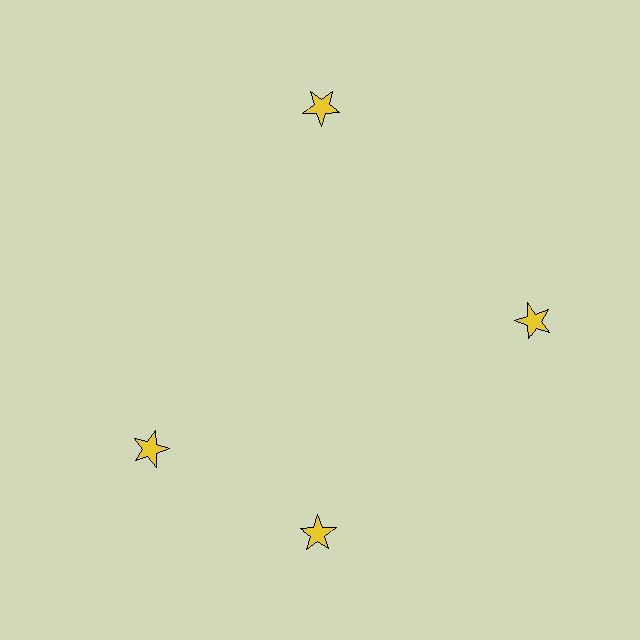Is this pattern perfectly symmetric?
No. The 4 yellow stars are arranged in a ring, but one element near the 9 o'clock position is rotated out of alignment along the ring, breaking the 4-fold rotational symmetry.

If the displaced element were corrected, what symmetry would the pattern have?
It would have 4-fold rotational symmetry — the pattern would map onto itself every 90 degrees.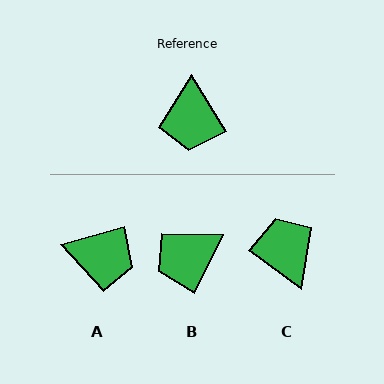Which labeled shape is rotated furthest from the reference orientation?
C, about 157 degrees away.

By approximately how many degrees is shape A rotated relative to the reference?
Approximately 75 degrees counter-clockwise.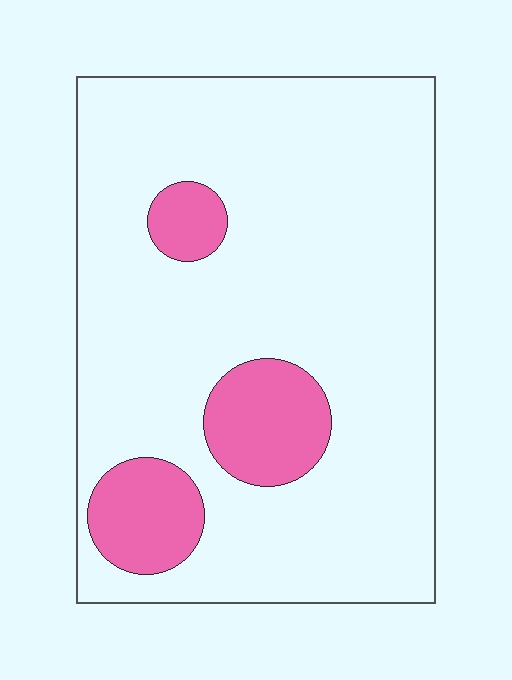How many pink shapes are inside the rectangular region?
3.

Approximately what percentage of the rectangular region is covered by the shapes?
Approximately 15%.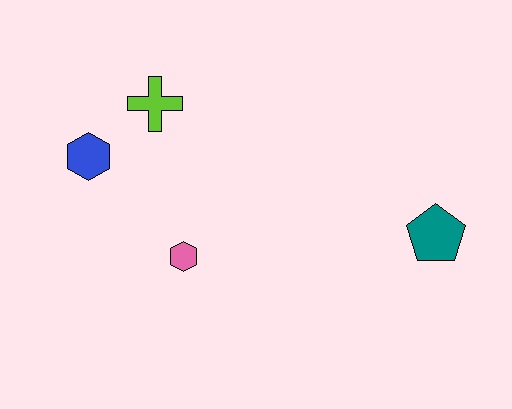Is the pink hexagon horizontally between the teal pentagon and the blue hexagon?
Yes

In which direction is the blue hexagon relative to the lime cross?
The blue hexagon is to the left of the lime cross.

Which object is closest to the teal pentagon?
The pink hexagon is closest to the teal pentagon.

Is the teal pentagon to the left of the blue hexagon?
No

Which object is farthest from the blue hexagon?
The teal pentagon is farthest from the blue hexagon.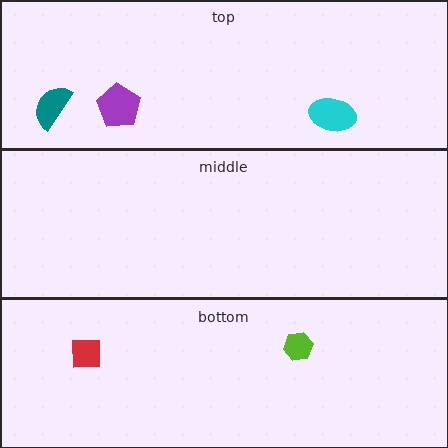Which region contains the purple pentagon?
The top region.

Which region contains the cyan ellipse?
The top region.